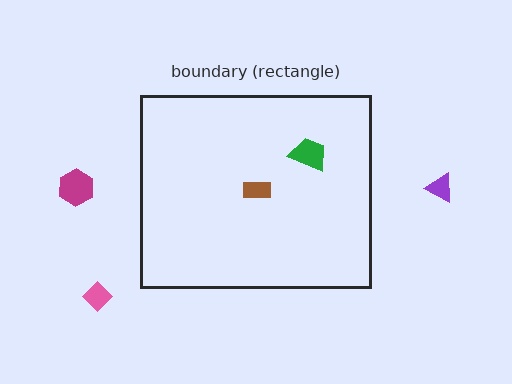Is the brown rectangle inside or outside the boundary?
Inside.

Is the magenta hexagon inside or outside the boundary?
Outside.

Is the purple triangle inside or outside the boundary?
Outside.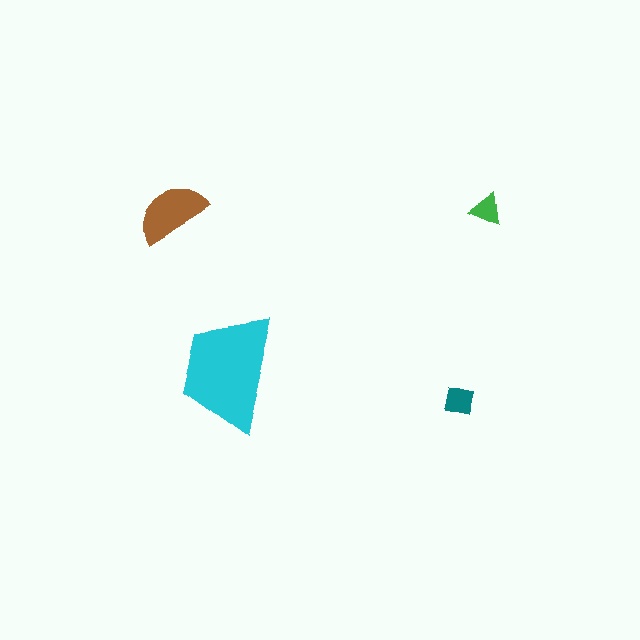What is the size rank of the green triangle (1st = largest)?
4th.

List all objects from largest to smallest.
The cyan trapezoid, the brown semicircle, the teal square, the green triangle.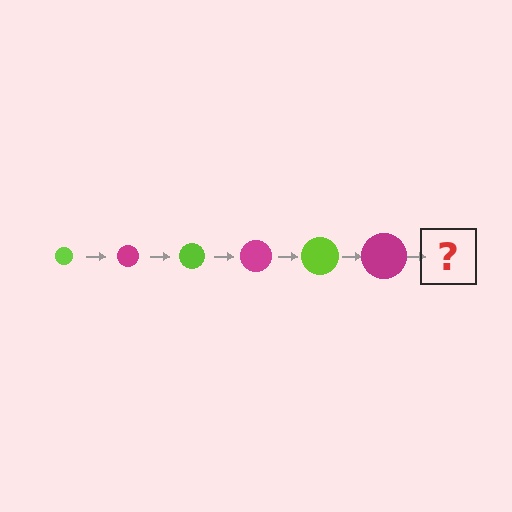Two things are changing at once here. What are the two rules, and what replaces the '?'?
The two rules are that the circle grows larger each step and the color cycles through lime and magenta. The '?' should be a lime circle, larger than the previous one.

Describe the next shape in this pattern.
It should be a lime circle, larger than the previous one.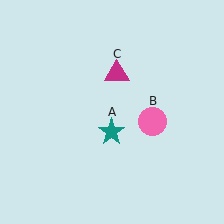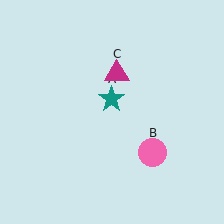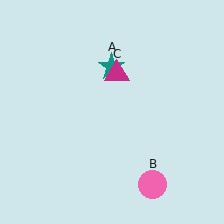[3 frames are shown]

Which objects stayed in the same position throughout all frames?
Magenta triangle (object C) remained stationary.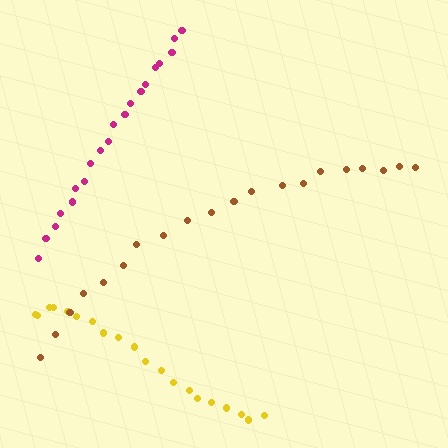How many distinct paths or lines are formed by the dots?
There are 3 distinct paths.